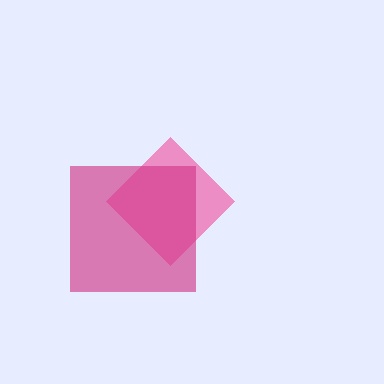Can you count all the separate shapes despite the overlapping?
Yes, there are 2 separate shapes.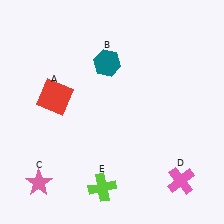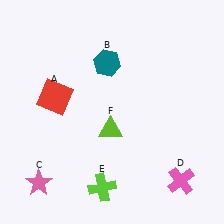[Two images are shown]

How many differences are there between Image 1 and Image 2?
There is 1 difference between the two images.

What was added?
A lime triangle (F) was added in Image 2.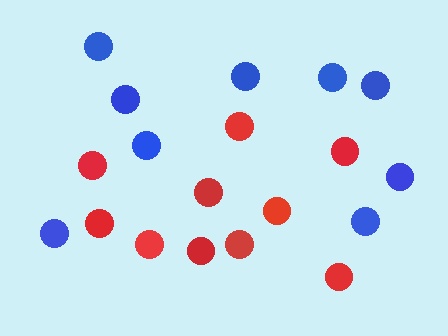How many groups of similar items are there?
There are 2 groups: one group of red circles (10) and one group of blue circles (9).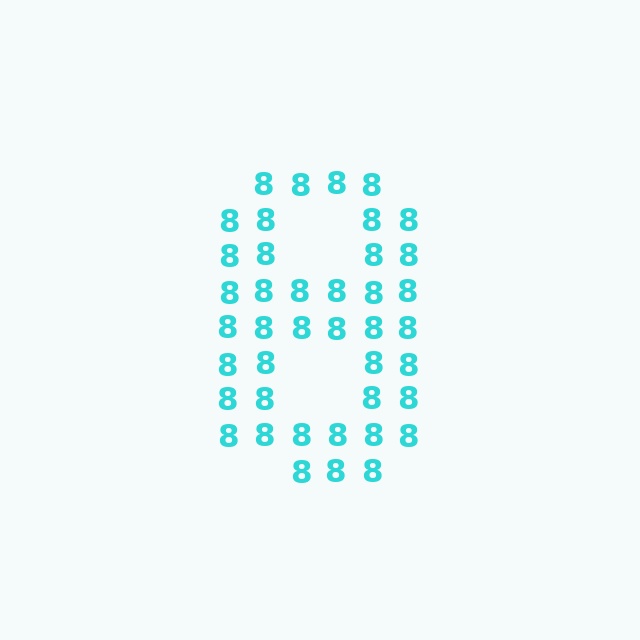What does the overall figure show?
The overall figure shows the digit 8.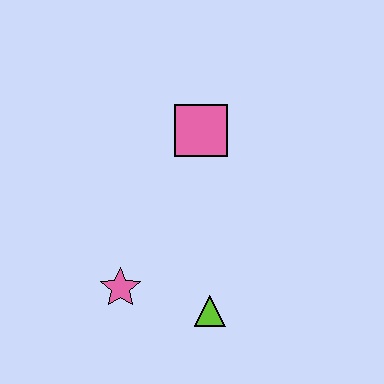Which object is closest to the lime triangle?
The pink star is closest to the lime triangle.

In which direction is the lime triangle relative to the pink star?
The lime triangle is to the right of the pink star.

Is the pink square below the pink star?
No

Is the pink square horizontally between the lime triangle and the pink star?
Yes